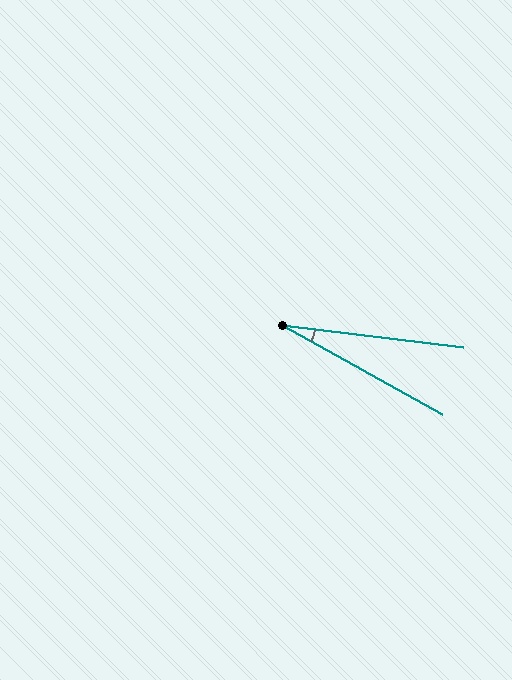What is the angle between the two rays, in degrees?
Approximately 22 degrees.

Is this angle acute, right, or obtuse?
It is acute.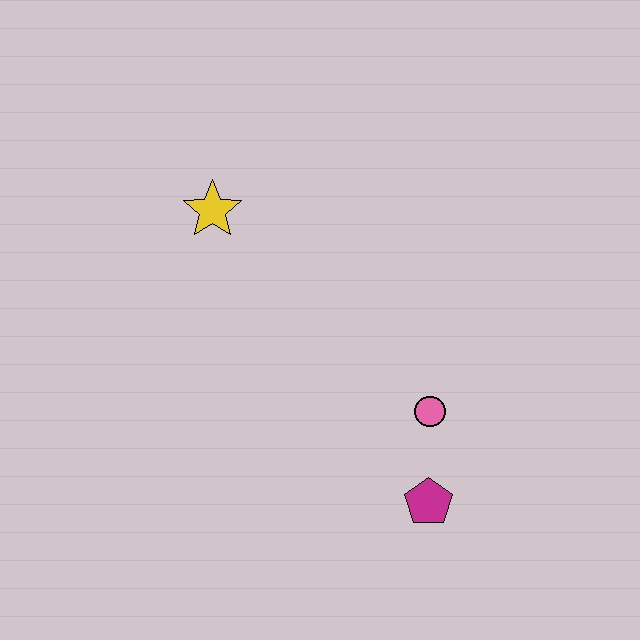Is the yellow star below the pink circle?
No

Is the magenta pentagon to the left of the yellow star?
No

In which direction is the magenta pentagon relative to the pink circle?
The magenta pentagon is below the pink circle.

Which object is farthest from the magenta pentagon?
The yellow star is farthest from the magenta pentagon.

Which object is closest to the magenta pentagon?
The pink circle is closest to the magenta pentagon.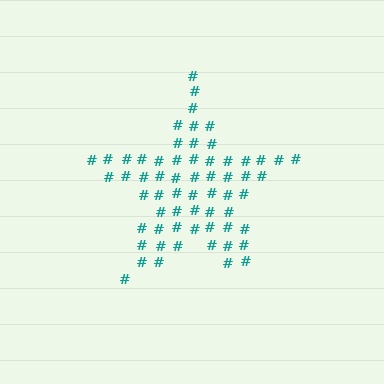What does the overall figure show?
The overall figure shows a star.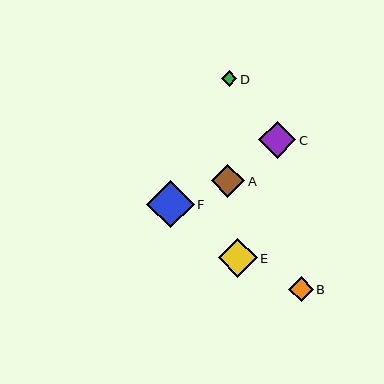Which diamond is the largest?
Diamond F is the largest with a size of approximately 48 pixels.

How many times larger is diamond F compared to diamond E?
Diamond F is approximately 1.2 times the size of diamond E.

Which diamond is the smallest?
Diamond D is the smallest with a size of approximately 15 pixels.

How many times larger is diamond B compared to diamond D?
Diamond B is approximately 1.6 times the size of diamond D.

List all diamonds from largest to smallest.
From largest to smallest: F, E, C, A, B, D.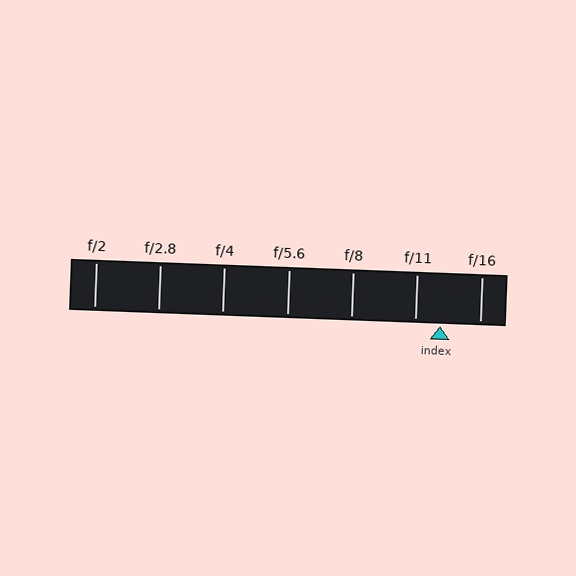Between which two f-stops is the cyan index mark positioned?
The index mark is between f/11 and f/16.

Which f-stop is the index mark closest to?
The index mark is closest to f/11.